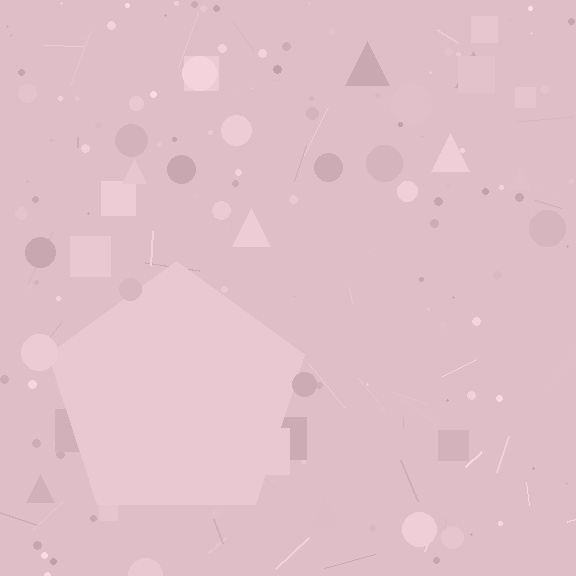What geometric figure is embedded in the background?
A pentagon is embedded in the background.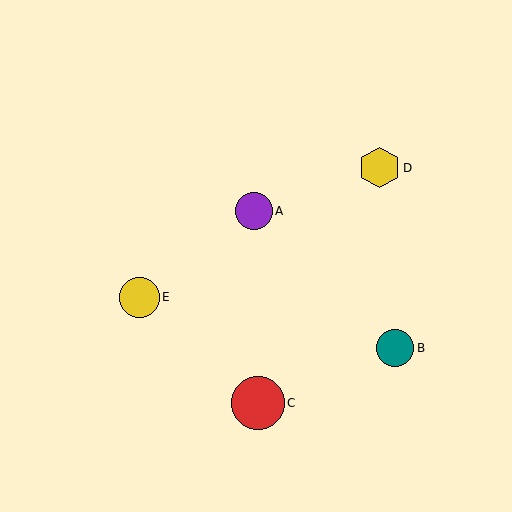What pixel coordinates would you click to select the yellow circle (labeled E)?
Click at (139, 297) to select the yellow circle E.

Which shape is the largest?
The red circle (labeled C) is the largest.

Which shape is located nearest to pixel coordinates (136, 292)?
The yellow circle (labeled E) at (139, 297) is nearest to that location.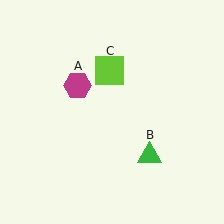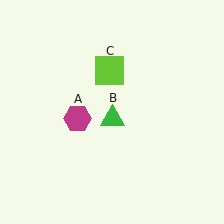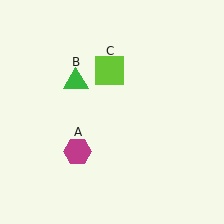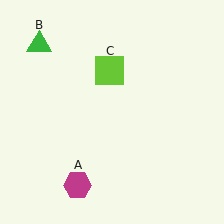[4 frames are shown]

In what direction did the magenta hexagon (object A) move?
The magenta hexagon (object A) moved down.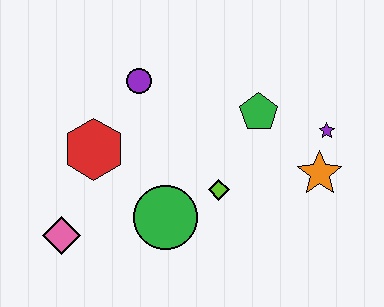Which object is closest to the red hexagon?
The purple circle is closest to the red hexagon.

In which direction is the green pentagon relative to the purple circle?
The green pentagon is to the right of the purple circle.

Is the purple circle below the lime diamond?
No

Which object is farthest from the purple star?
The pink diamond is farthest from the purple star.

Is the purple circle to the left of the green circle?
Yes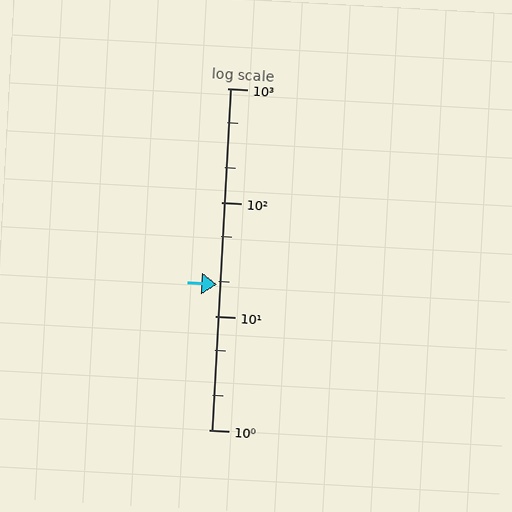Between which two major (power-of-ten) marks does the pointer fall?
The pointer is between 10 and 100.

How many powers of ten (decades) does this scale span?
The scale spans 3 decades, from 1 to 1000.